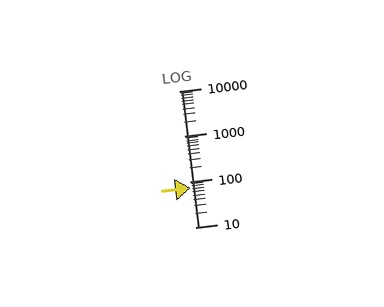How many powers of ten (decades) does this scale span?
The scale spans 3 decades, from 10 to 10000.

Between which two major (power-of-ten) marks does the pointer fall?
The pointer is between 10 and 100.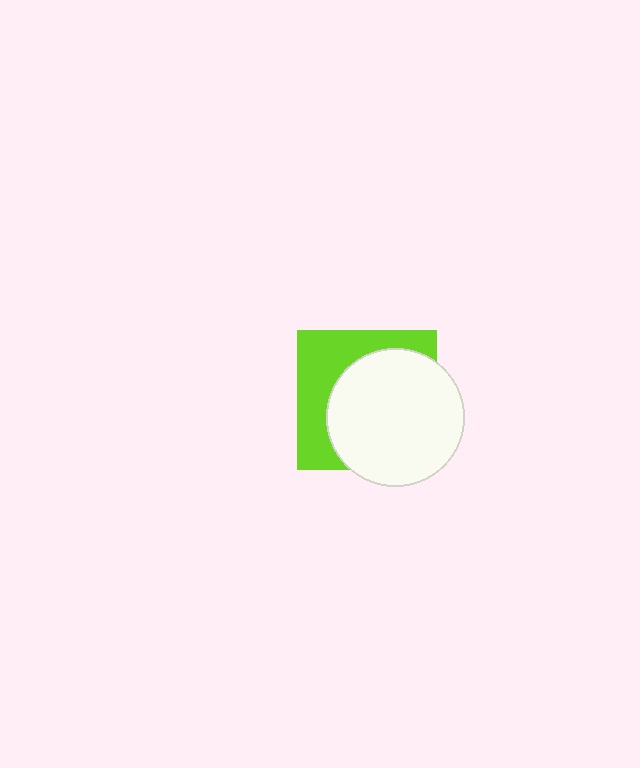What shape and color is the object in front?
The object in front is a white circle.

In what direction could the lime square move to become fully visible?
The lime square could move toward the upper-left. That would shift it out from behind the white circle entirely.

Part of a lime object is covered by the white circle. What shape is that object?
It is a square.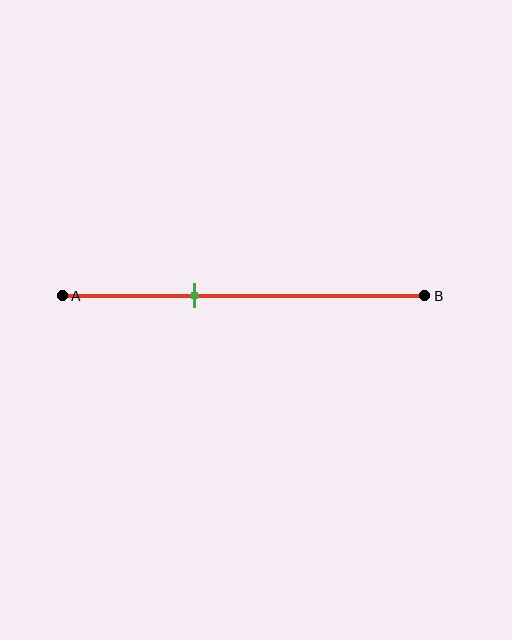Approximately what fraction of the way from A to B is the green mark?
The green mark is approximately 35% of the way from A to B.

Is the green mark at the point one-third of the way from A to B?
No, the mark is at about 35% from A, not at the 33% one-third point.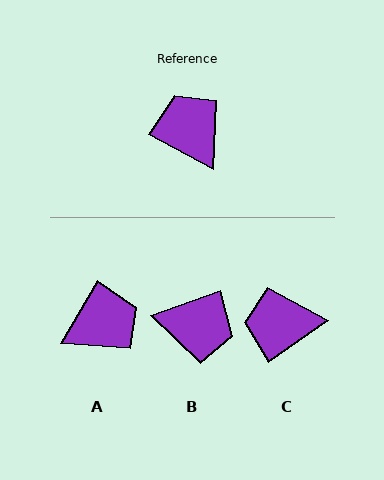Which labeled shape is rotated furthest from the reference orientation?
B, about 132 degrees away.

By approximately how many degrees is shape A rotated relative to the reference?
Approximately 91 degrees clockwise.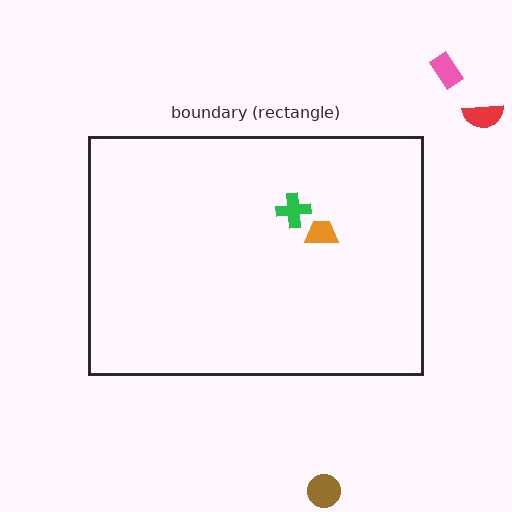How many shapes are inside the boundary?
2 inside, 3 outside.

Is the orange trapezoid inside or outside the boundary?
Inside.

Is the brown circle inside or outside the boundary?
Outside.